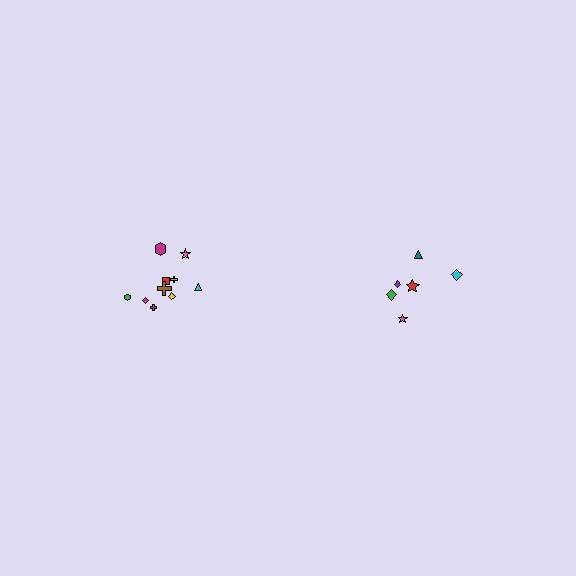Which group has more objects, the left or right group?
The left group.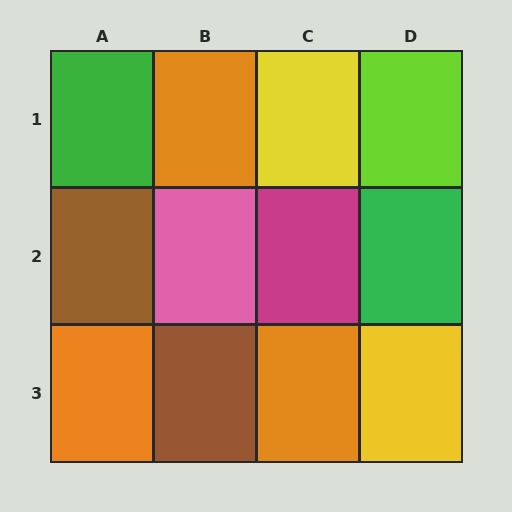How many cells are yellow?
2 cells are yellow.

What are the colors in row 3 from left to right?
Orange, brown, orange, yellow.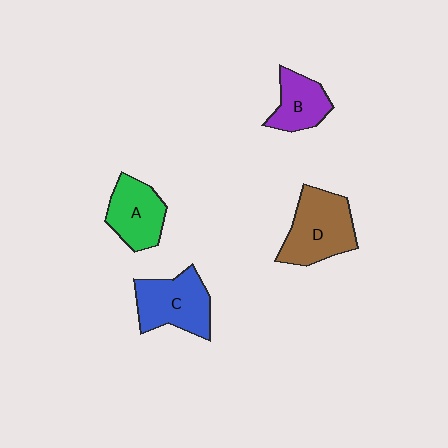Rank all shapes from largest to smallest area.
From largest to smallest: D (brown), C (blue), A (green), B (purple).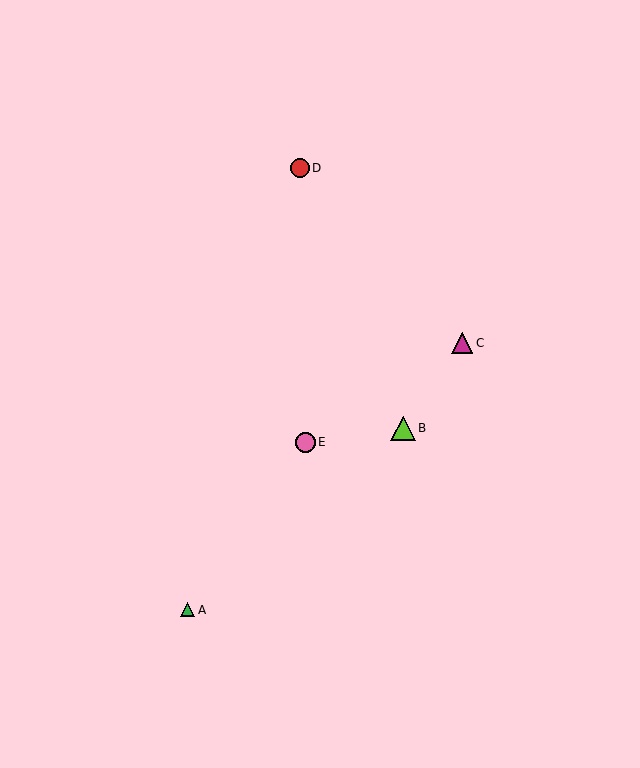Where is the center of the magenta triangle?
The center of the magenta triangle is at (462, 343).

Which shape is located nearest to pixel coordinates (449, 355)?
The magenta triangle (labeled C) at (462, 343) is nearest to that location.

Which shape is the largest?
The lime triangle (labeled B) is the largest.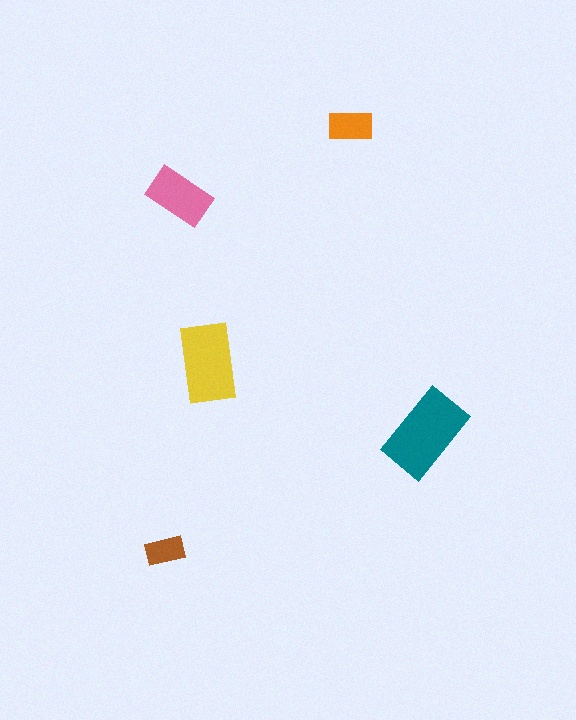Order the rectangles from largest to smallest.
the teal one, the yellow one, the pink one, the orange one, the brown one.